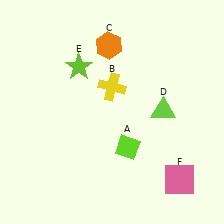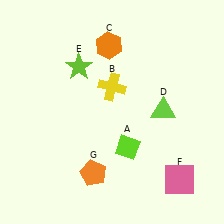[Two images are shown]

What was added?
An orange pentagon (G) was added in Image 2.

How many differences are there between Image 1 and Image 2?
There is 1 difference between the two images.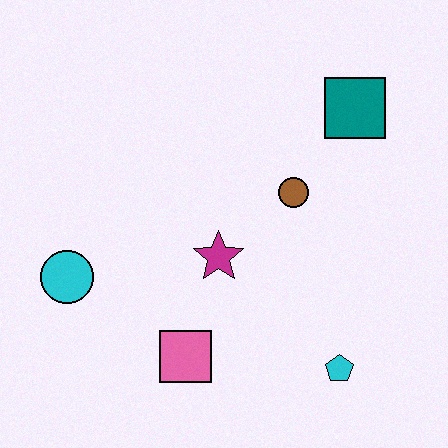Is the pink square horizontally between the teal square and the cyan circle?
Yes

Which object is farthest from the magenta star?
The teal square is farthest from the magenta star.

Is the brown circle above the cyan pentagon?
Yes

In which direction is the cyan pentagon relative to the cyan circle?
The cyan pentagon is to the right of the cyan circle.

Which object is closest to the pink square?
The magenta star is closest to the pink square.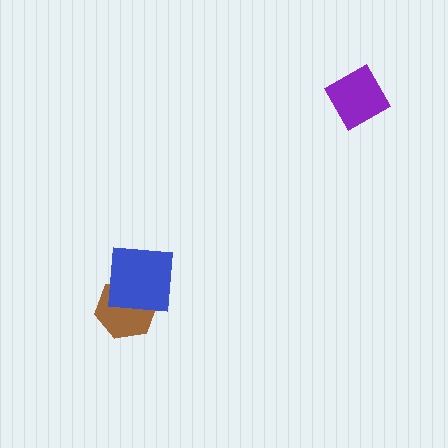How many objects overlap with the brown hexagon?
1 object overlaps with the brown hexagon.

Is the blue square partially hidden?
No, no other shape covers it.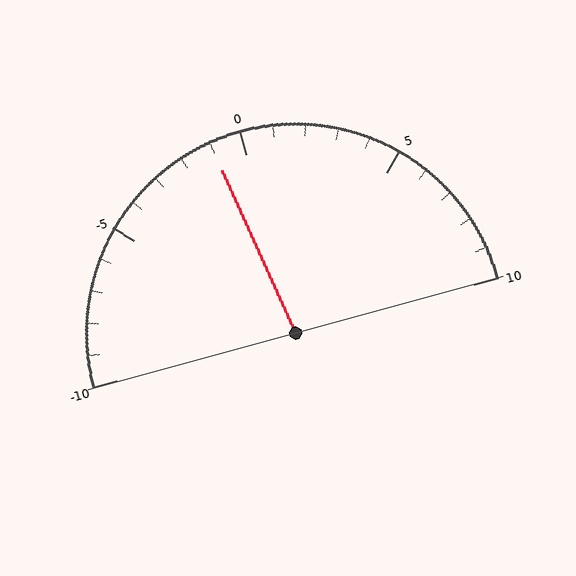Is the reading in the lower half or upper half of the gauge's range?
The reading is in the lower half of the range (-10 to 10).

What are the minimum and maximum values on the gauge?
The gauge ranges from -10 to 10.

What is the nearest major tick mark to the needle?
The nearest major tick mark is 0.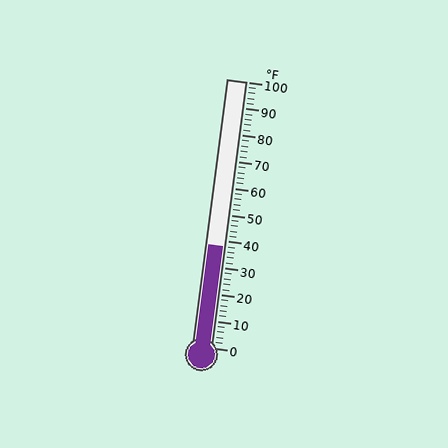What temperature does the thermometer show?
The thermometer shows approximately 38°F.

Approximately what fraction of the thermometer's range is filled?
The thermometer is filled to approximately 40% of its range.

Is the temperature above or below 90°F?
The temperature is below 90°F.